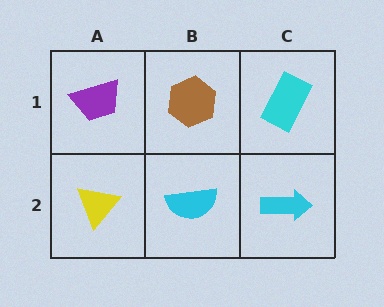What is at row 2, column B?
A cyan semicircle.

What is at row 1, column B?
A brown hexagon.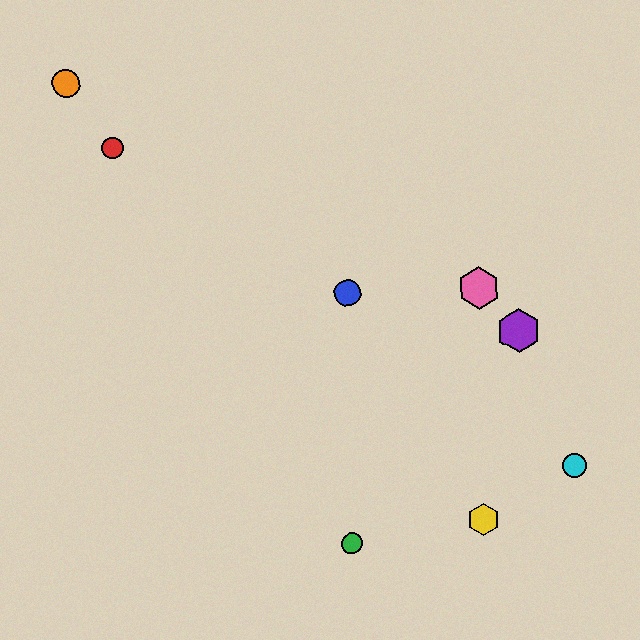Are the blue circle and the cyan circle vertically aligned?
No, the blue circle is at x≈347 and the cyan circle is at x≈574.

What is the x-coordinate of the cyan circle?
The cyan circle is at x≈574.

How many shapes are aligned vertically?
2 shapes (the blue circle, the green circle) are aligned vertically.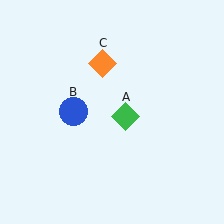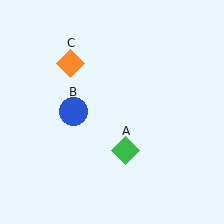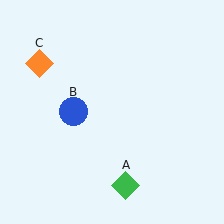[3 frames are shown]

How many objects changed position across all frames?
2 objects changed position: green diamond (object A), orange diamond (object C).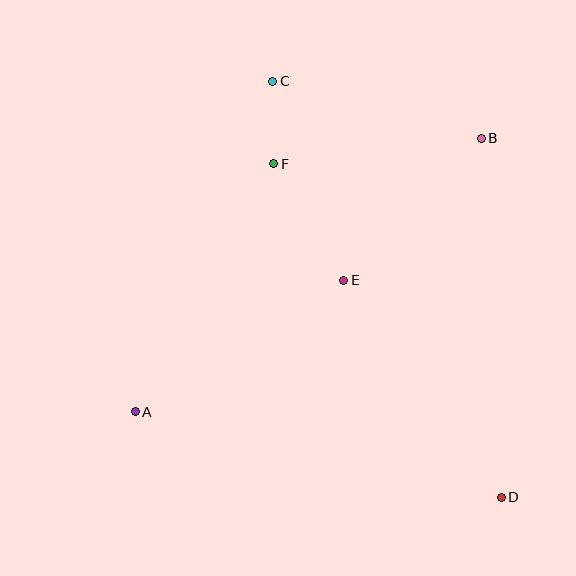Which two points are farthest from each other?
Points C and D are farthest from each other.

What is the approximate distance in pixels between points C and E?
The distance between C and E is approximately 212 pixels.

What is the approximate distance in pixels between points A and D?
The distance between A and D is approximately 376 pixels.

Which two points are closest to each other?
Points C and F are closest to each other.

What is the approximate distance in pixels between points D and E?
The distance between D and E is approximately 268 pixels.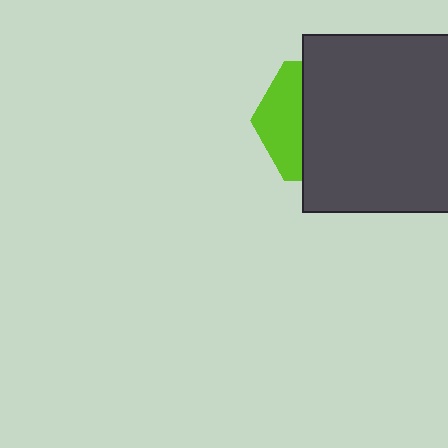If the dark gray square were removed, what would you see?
You would see the complete lime hexagon.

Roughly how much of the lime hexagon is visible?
A small part of it is visible (roughly 33%).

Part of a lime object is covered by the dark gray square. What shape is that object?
It is a hexagon.